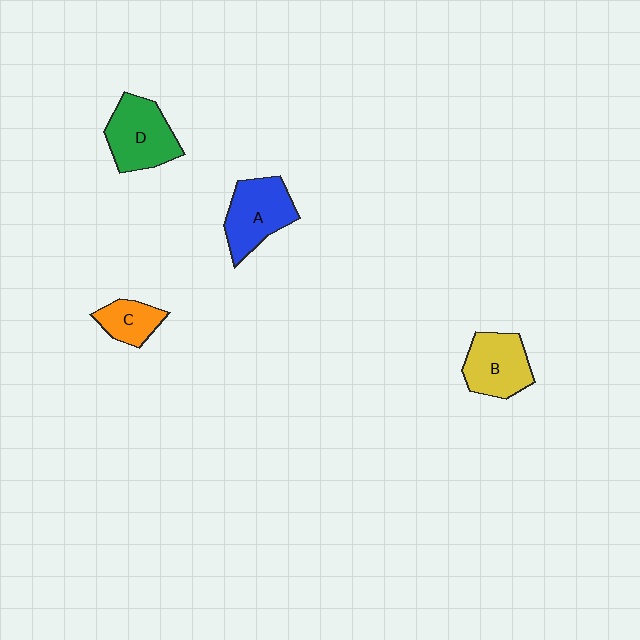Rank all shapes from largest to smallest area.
From largest to smallest: D (green), A (blue), B (yellow), C (orange).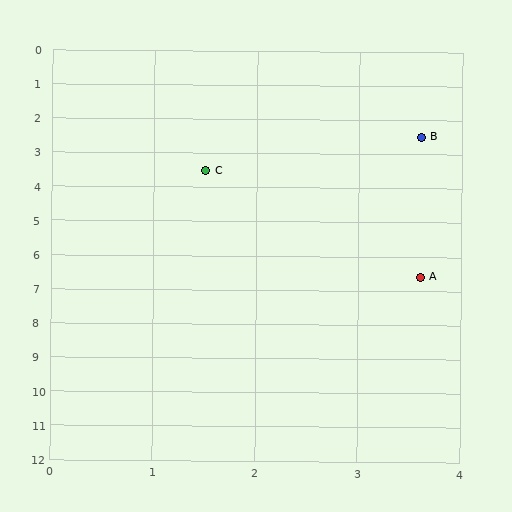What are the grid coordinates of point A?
Point A is at approximately (3.6, 6.6).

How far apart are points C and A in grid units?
Points C and A are about 3.7 grid units apart.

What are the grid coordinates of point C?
Point C is at approximately (1.5, 3.5).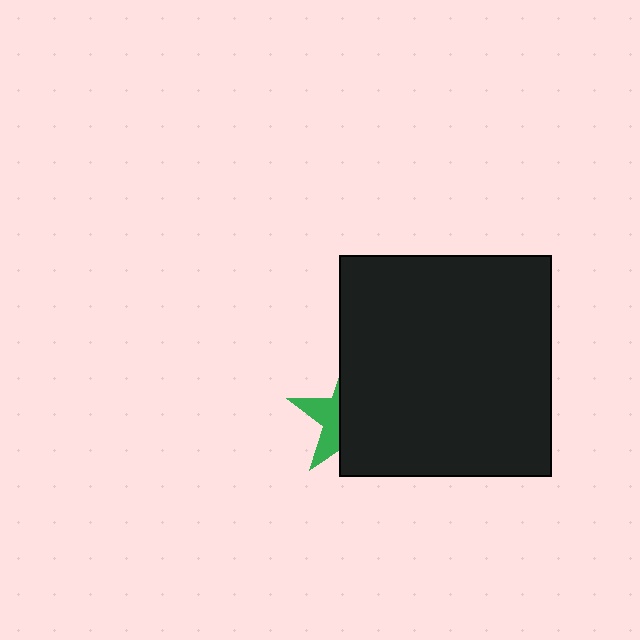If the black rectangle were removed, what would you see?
You would see the complete green star.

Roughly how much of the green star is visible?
A small part of it is visible (roughly 36%).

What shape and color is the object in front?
The object in front is a black rectangle.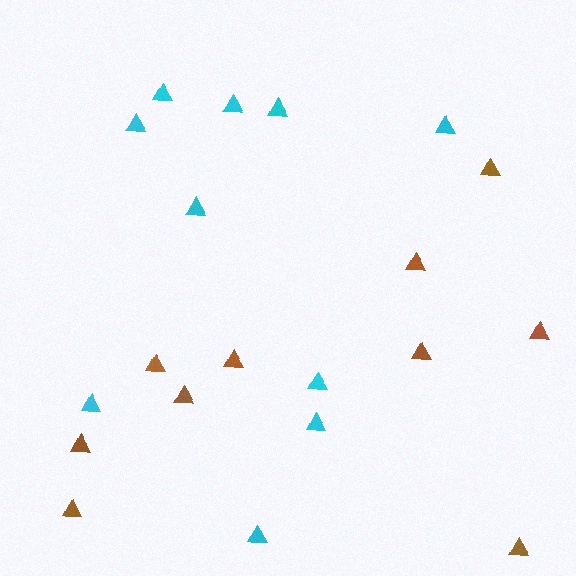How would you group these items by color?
There are 2 groups: one group of cyan triangles (10) and one group of brown triangles (10).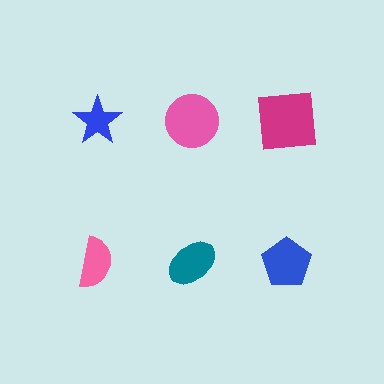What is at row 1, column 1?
A blue star.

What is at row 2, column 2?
A teal ellipse.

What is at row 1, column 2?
A pink circle.